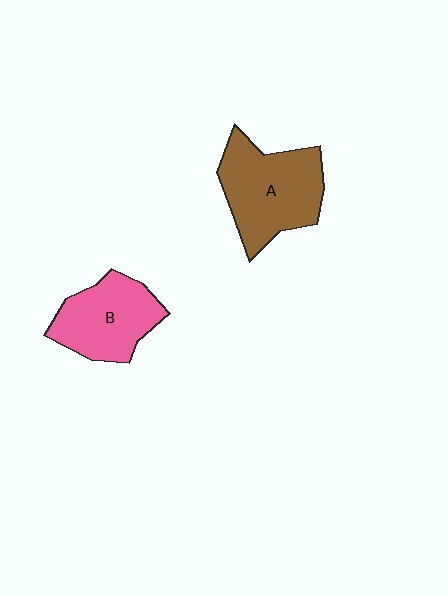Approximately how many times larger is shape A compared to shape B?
Approximately 1.3 times.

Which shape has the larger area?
Shape A (brown).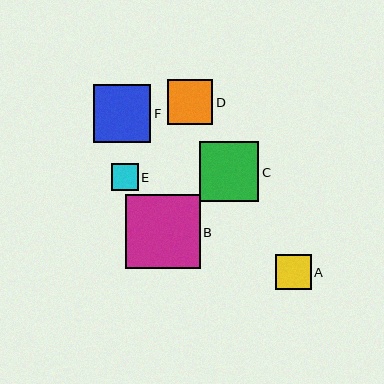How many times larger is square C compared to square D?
Square C is approximately 1.3 times the size of square D.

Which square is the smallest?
Square E is the smallest with a size of approximately 27 pixels.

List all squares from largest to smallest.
From largest to smallest: B, C, F, D, A, E.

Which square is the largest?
Square B is the largest with a size of approximately 75 pixels.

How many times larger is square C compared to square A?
Square C is approximately 1.7 times the size of square A.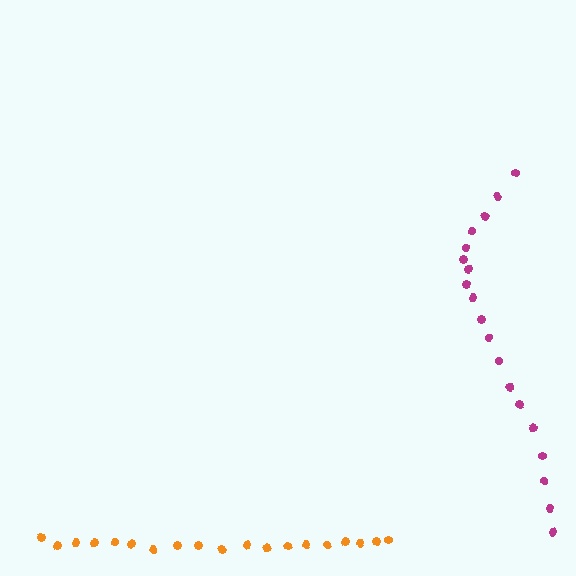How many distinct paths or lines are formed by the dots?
There are 2 distinct paths.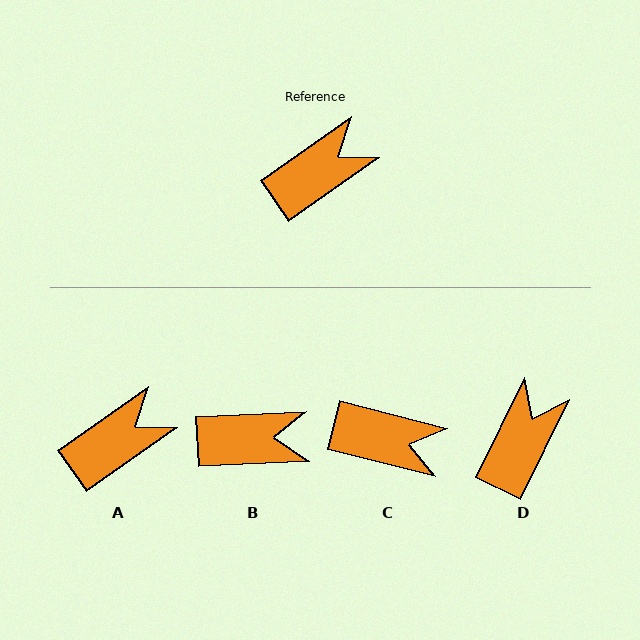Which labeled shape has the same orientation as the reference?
A.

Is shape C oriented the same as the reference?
No, it is off by about 49 degrees.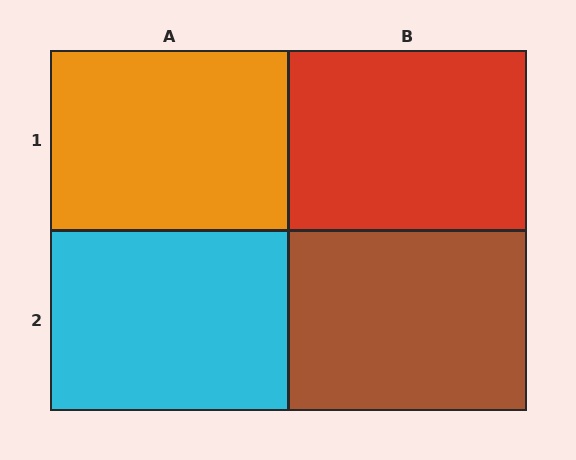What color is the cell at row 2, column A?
Cyan.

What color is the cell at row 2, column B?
Brown.